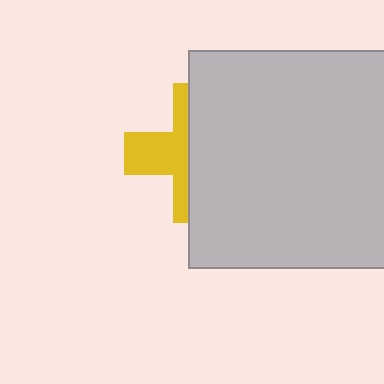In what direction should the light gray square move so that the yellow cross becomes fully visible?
The light gray square should move right. That is the shortest direction to clear the overlap and leave the yellow cross fully visible.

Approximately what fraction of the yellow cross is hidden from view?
Roughly 60% of the yellow cross is hidden behind the light gray square.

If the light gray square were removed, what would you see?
You would see the complete yellow cross.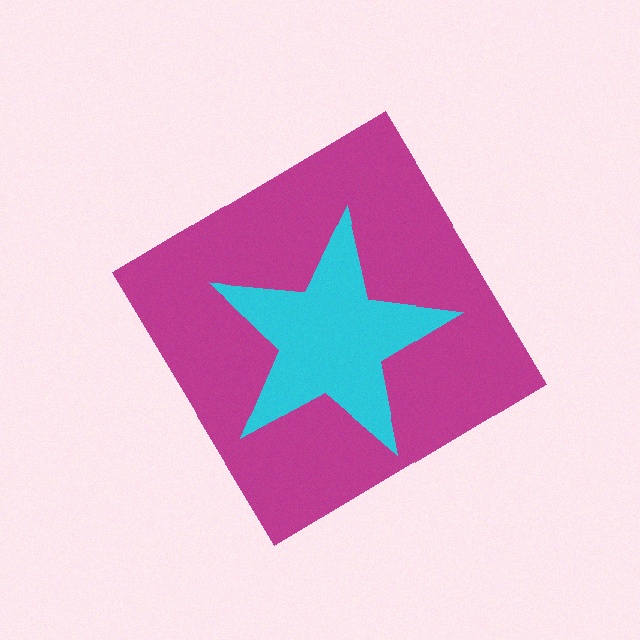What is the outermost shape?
The magenta diamond.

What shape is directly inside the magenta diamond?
The cyan star.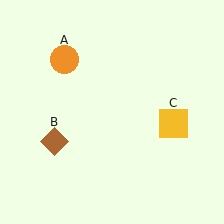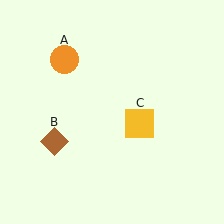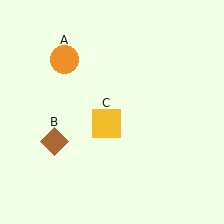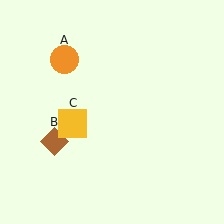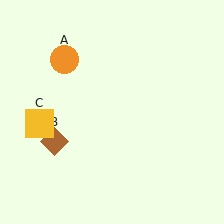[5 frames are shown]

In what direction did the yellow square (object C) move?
The yellow square (object C) moved left.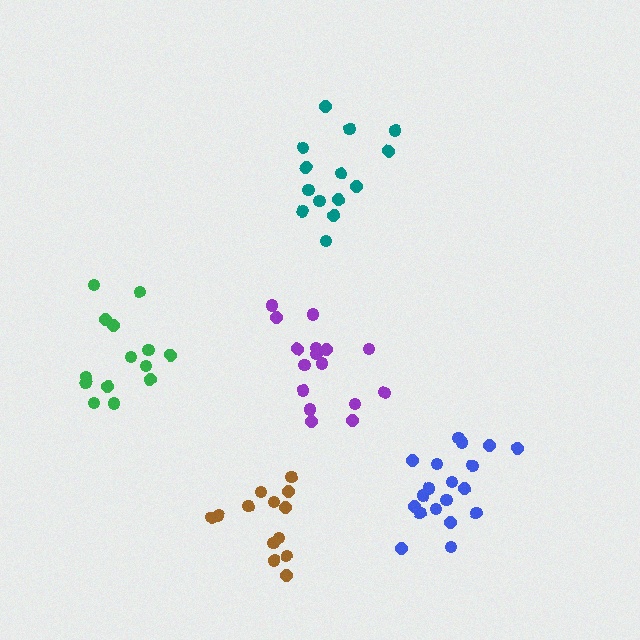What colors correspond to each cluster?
The clusters are colored: green, brown, purple, teal, blue.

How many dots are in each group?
Group 1: 14 dots, Group 2: 13 dots, Group 3: 16 dots, Group 4: 14 dots, Group 5: 19 dots (76 total).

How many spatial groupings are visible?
There are 5 spatial groupings.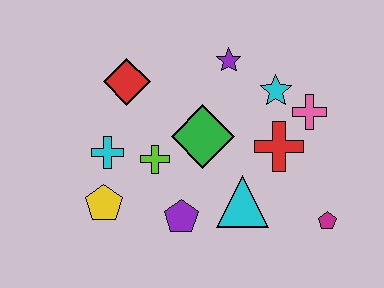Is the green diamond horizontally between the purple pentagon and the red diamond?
No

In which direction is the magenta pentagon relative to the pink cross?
The magenta pentagon is below the pink cross.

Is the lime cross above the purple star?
No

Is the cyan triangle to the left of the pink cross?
Yes